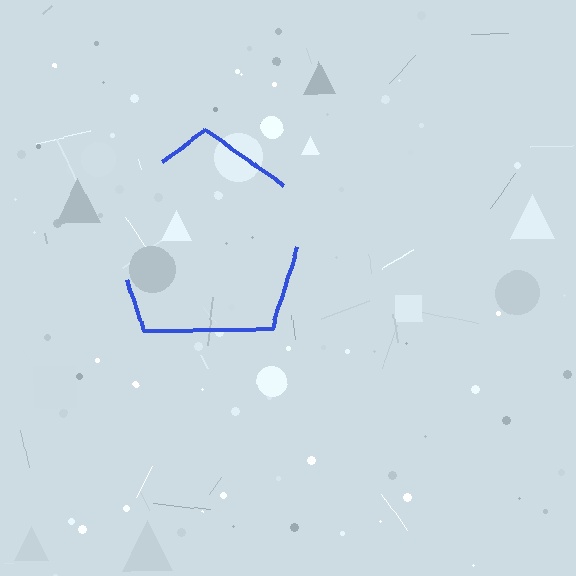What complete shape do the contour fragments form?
The contour fragments form a pentagon.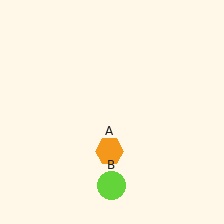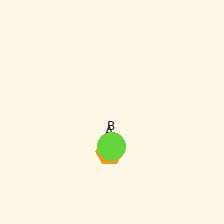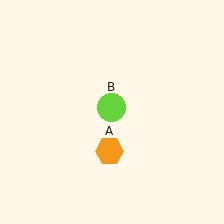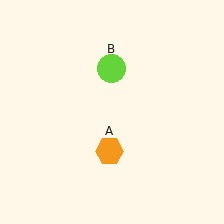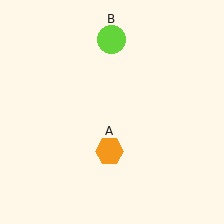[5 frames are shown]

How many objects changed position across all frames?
1 object changed position: lime circle (object B).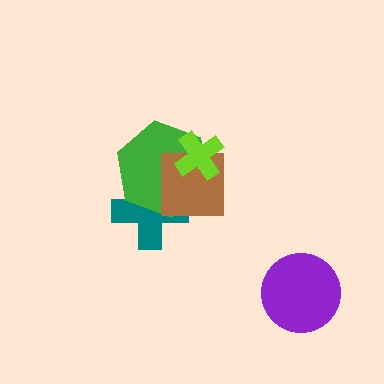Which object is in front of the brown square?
The lime cross is in front of the brown square.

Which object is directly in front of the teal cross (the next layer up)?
The green hexagon is directly in front of the teal cross.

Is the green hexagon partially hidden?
Yes, it is partially covered by another shape.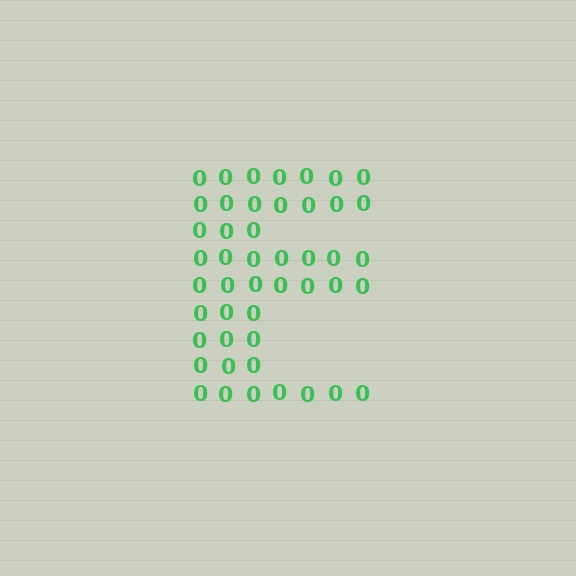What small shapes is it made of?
It is made of small digit 0's.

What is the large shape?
The large shape is the letter E.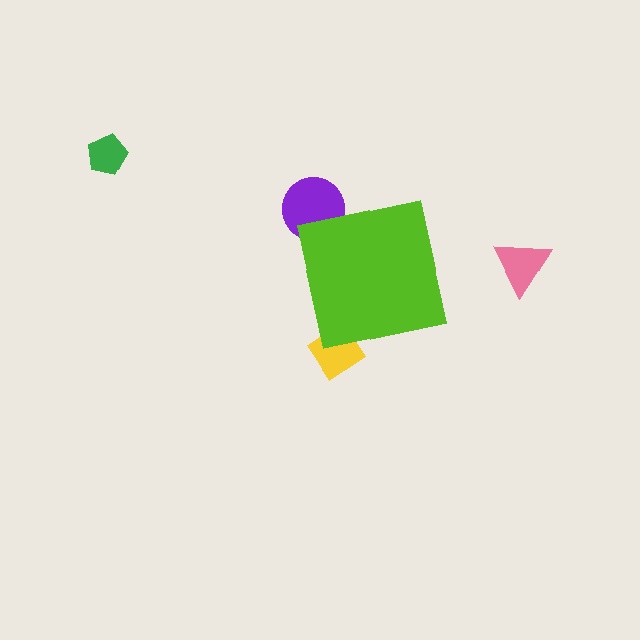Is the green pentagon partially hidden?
No, the green pentagon is fully visible.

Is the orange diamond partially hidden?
Yes, the orange diamond is partially hidden behind the lime square.